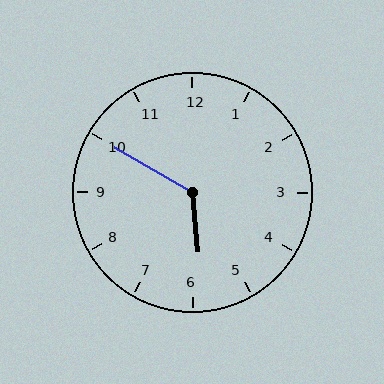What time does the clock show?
5:50.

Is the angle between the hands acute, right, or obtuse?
It is obtuse.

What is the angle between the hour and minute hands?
Approximately 125 degrees.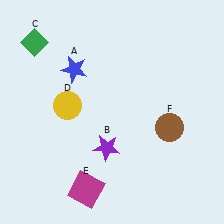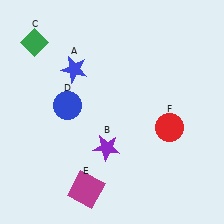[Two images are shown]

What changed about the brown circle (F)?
In Image 1, F is brown. In Image 2, it changed to red.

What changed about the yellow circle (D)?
In Image 1, D is yellow. In Image 2, it changed to blue.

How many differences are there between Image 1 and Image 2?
There are 2 differences between the two images.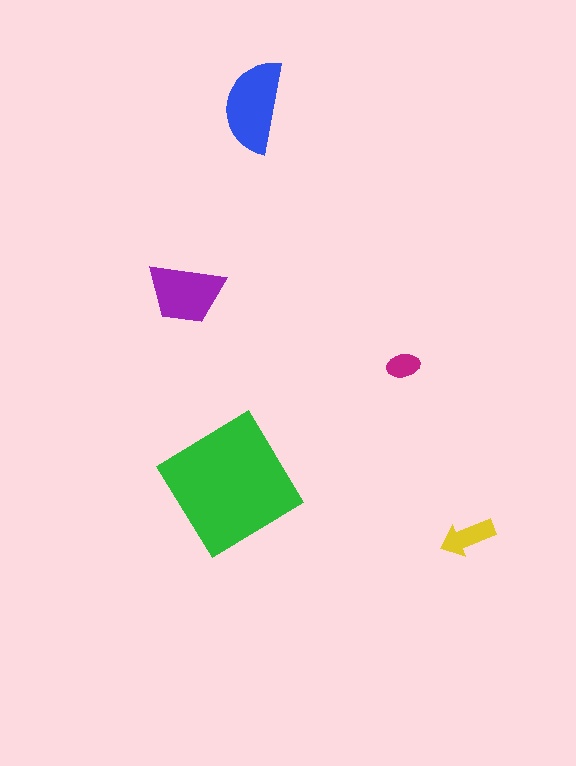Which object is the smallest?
The magenta ellipse.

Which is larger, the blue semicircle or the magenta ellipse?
The blue semicircle.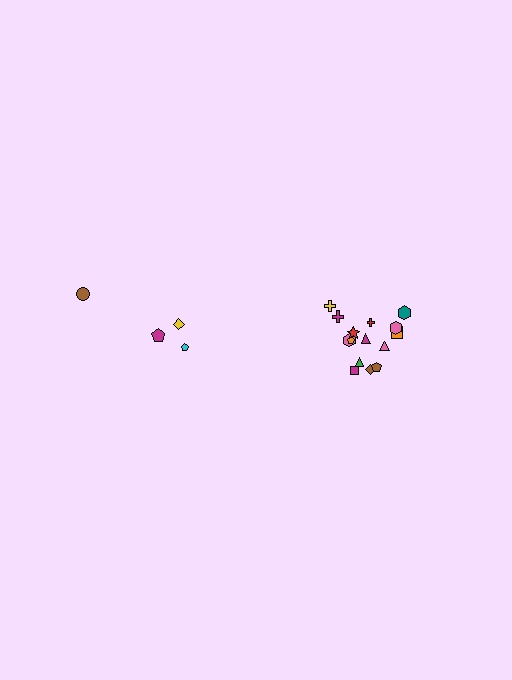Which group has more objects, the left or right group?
The right group.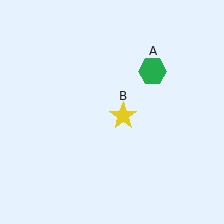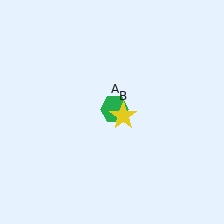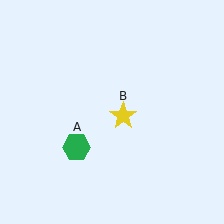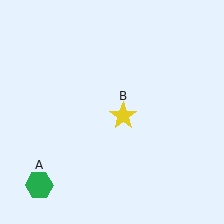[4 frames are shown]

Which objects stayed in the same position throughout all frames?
Yellow star (object B) remained stationary.